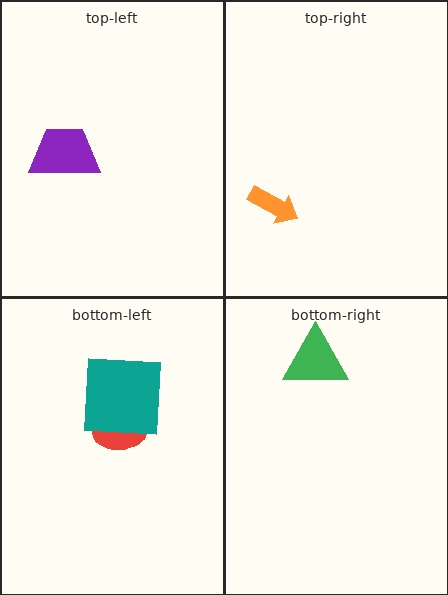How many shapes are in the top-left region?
1.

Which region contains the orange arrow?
The top-right region.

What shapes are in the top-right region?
The orange arrow.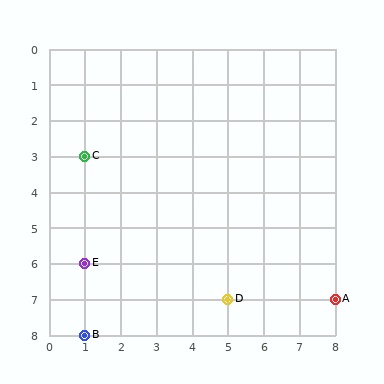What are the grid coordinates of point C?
Point C is at grid coordinates (1, 3).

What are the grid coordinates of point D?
Point D is at grid coordinates (5, 7).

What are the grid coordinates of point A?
Point A is at grid coordinates (8, 7).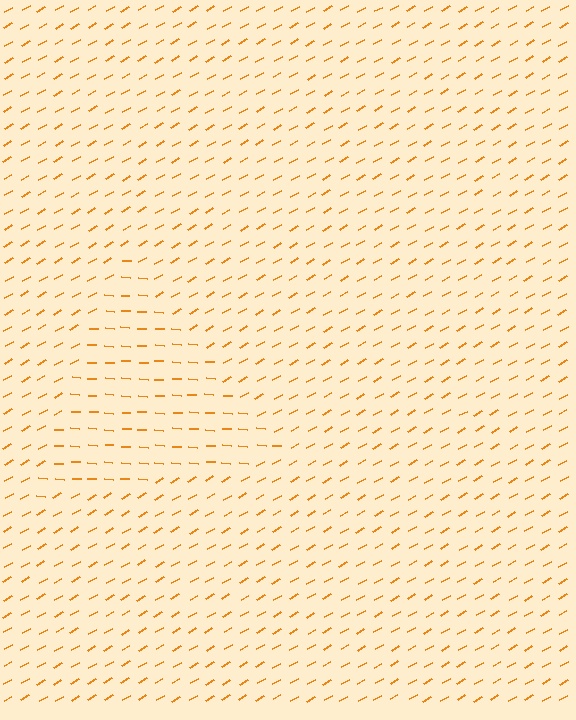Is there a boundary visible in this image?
Yes, there is a texture boundary formed by a change in line orientation.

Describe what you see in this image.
The image is filled with small orange line segments. A triangle region in the image has lines oriented differently from the surrounding lines, creating a visible texture boundary.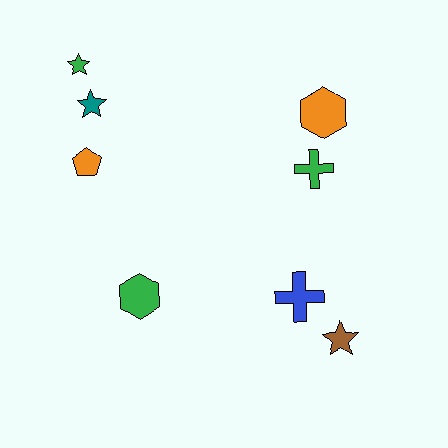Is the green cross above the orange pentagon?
No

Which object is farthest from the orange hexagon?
The green hexagon is farthest from the orange hexagon.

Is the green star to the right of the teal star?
No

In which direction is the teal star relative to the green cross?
The teal star is to the left of the green cross.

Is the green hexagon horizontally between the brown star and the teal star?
Yes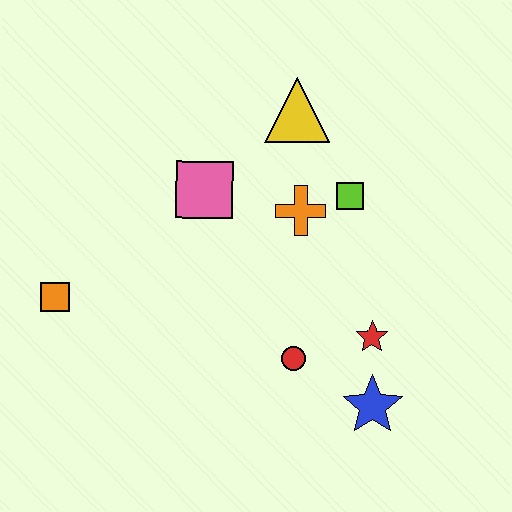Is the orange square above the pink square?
No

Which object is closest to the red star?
The blue star is closest to the red star.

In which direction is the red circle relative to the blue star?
The red circle is to the left of the blue star.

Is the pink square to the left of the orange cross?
Yes